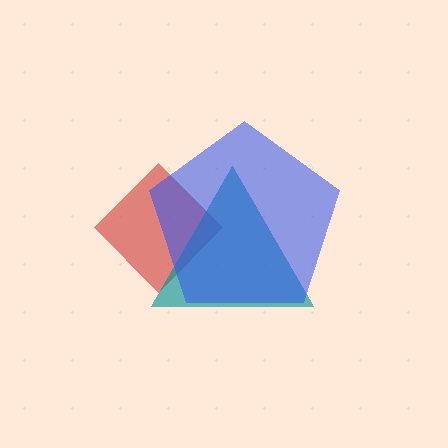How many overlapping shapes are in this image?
There are 3 overlapping shapes in the image.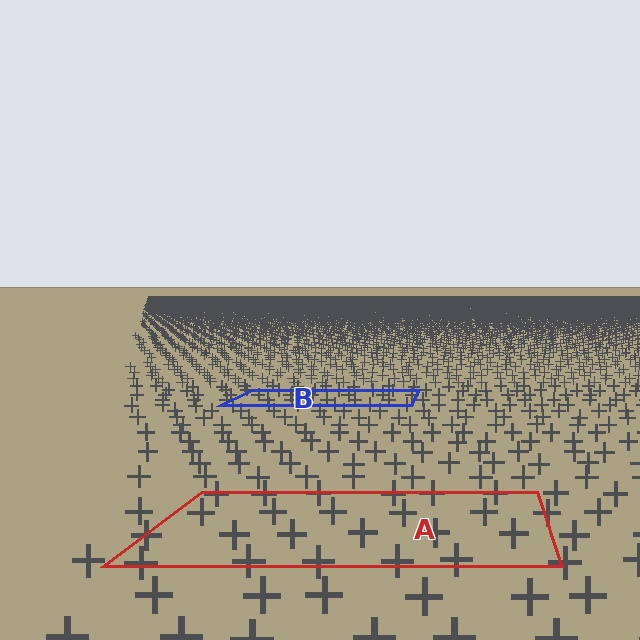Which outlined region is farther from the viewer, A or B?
Region B is farther from the viewer — the texture elements inside it appear smaller and more densely packed.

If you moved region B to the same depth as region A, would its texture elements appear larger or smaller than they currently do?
They would appear larger. At a closer depth, the same texture elements are projected at a bigger on-screen size.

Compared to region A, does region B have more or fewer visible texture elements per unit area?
Region B has more texture elements per unit area — they are packed more densely because it is farther away.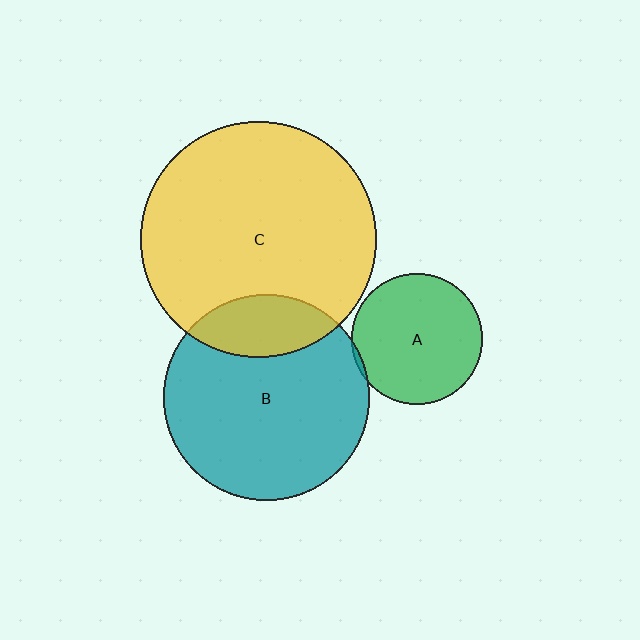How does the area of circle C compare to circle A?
Approximately 3.3 times.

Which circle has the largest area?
Circle C (yellow).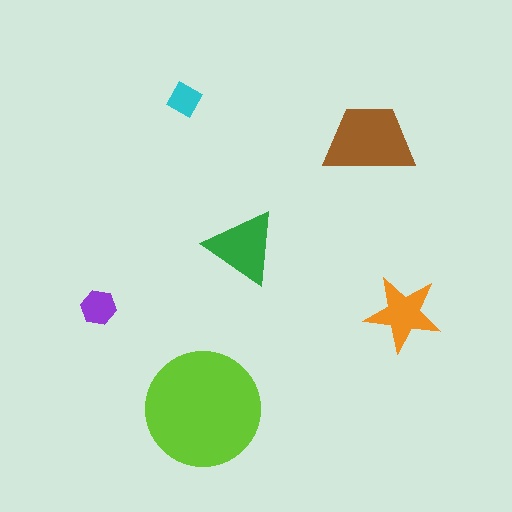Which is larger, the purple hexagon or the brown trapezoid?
The brown trapezoid.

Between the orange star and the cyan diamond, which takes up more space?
The orange star.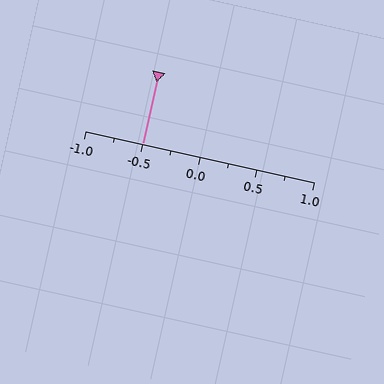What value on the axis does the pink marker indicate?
The marker indicates approximately -0.5.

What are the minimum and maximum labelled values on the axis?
The axis runs from -1.0 to 1.0.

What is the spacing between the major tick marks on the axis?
The major ticks are spaced 0.5 apart.